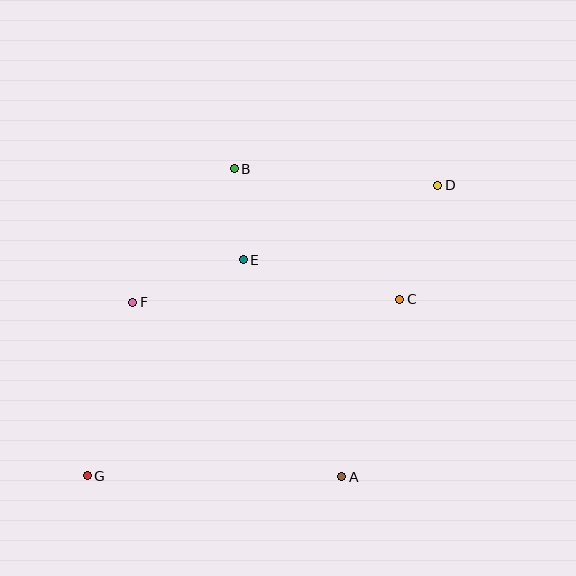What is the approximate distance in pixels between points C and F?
The distance between C and F is approximately 267 pixels.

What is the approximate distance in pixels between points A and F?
The distance between A and F is approximately 272 pixels.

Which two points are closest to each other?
Points B and E are closest to each other.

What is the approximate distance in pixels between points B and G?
The distance between B and G is approximately 341 pixels.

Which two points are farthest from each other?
Points D and G are farthest from each other.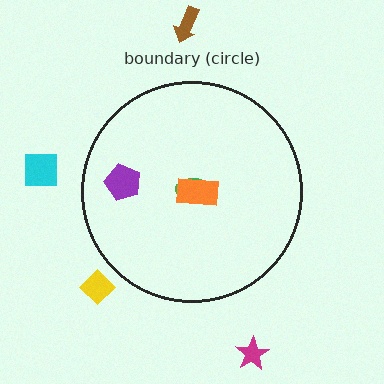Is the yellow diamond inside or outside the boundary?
Outside.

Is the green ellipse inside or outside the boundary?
Inside.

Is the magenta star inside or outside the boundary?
Outside.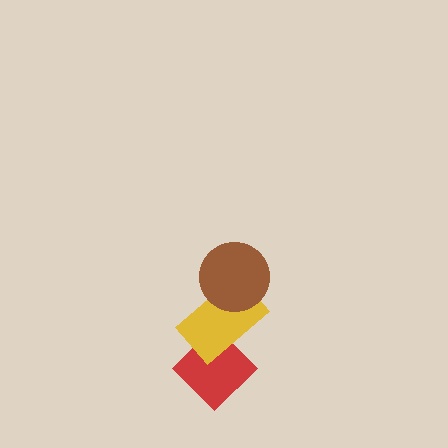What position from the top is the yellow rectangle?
The yellow rectangle is 2nd from the top.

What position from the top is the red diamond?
The red diamond is 3rd from the top.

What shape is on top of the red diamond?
The yellow rectangle is on top of the red diamond.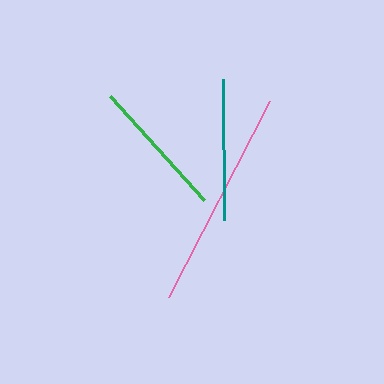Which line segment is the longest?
The pink line is the longest at approximately 221 pixels.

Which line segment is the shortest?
The green line is the shortest at approximately 141 pixels.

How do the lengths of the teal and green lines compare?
The teal and green lines are approximately the same length.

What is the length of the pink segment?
The pink segment is approximately 221 pixels long.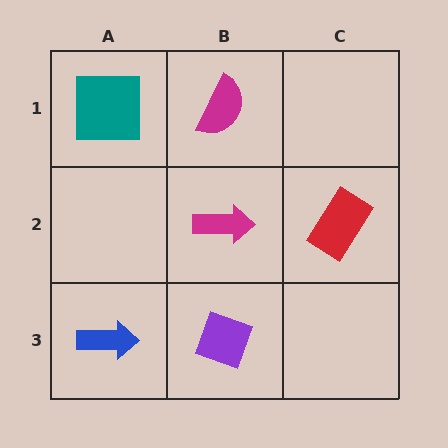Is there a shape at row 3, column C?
No, that cell is empty.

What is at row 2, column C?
A red rectangle.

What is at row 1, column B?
A magenta semicircle.